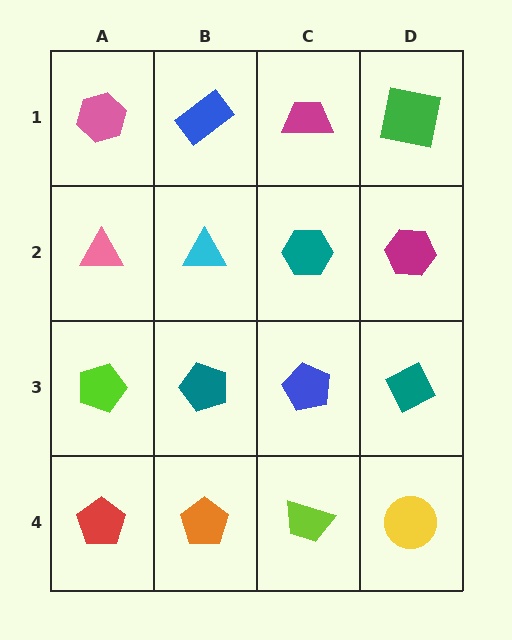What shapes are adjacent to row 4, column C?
A blue pentagon (row 3, column C), an orange pentagon (row 4, column B), a yellow circle (row 4, column D).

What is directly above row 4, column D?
A teal diamond.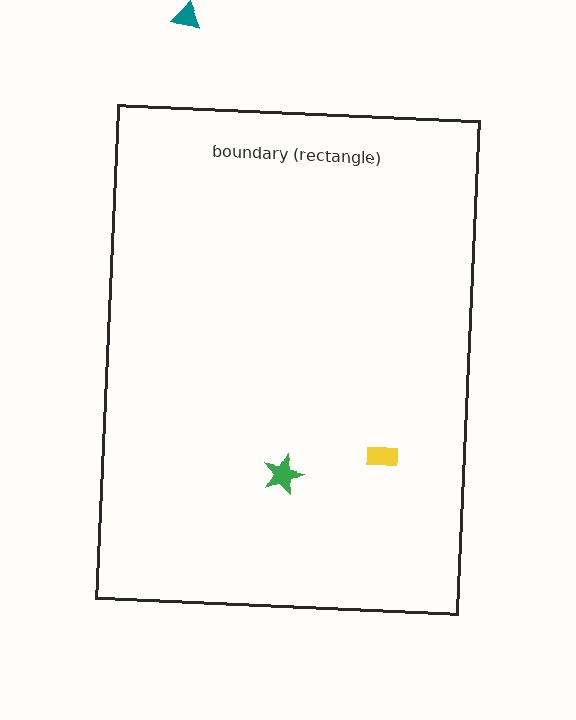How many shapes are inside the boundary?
2 inside, 1 outside.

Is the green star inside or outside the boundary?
Inside.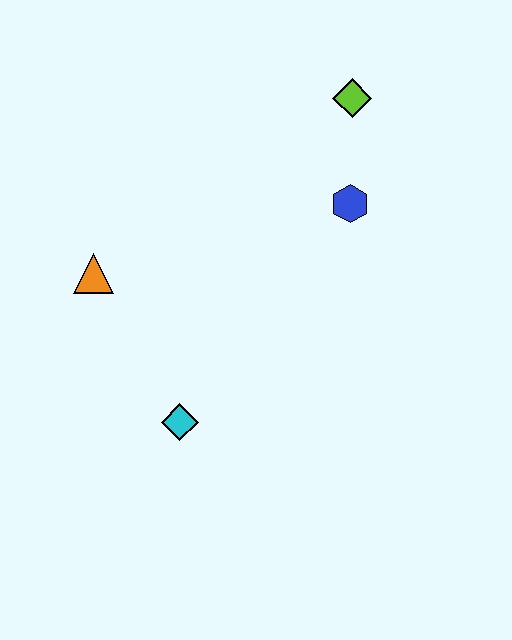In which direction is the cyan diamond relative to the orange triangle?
The cyan diamond is below the orange triangle.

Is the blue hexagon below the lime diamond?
Yes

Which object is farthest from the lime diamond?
The cyan diamond is farthest from the lime diamond.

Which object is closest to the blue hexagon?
The lime diamond is closest to the blue hexagon.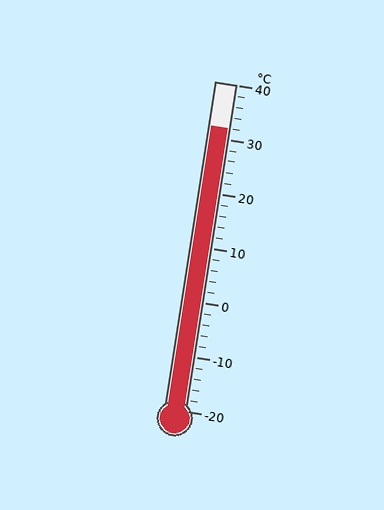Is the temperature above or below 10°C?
The temperature is above 10°C.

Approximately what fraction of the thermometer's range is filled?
The thermometer is filled to approximately 85% of its range.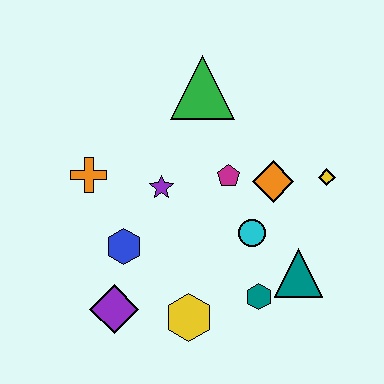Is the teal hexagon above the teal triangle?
No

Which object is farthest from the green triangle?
The purple diamond is farthest from the green triangle.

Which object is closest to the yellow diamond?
The orange diamond is closest to the yellow diamond.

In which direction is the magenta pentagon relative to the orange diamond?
The magenta pentagon is to the left of the orange diamond.